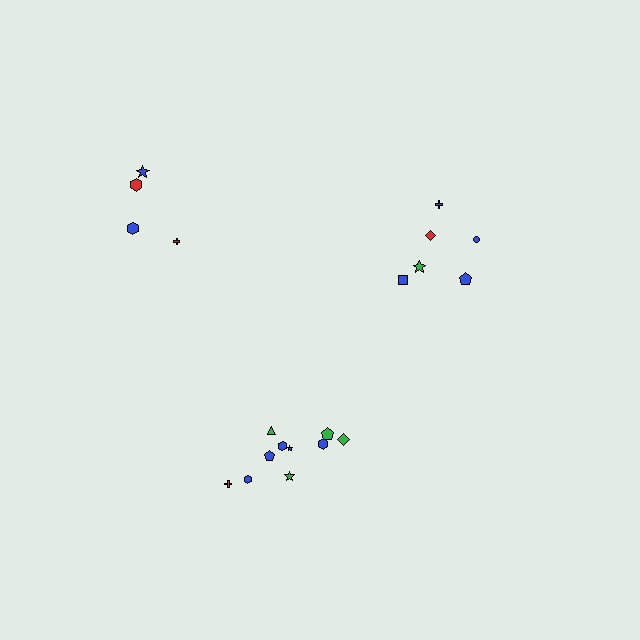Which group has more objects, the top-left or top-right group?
The top-right group.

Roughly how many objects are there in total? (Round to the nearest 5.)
Roughly 20 objects in total.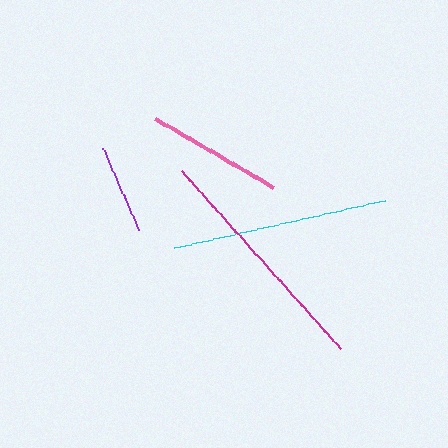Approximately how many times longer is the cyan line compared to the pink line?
The cyan line is approximately 1.6 times the length of the pink line.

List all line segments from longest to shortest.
From longest to shortest: magenta, cyan, pink, purple.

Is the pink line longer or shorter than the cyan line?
The cyan line is longer than the pink line.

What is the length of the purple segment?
The purple segment is approximately 89 pixels long.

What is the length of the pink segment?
The pink segment is approximately 137 pixels long.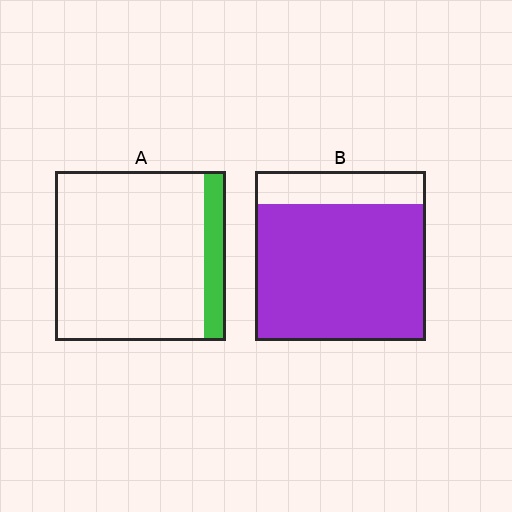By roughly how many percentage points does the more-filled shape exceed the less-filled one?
By roughly 70 percentage points (B over A).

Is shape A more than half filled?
No.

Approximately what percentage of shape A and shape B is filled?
A is approximately 15% and B is approximately 80%.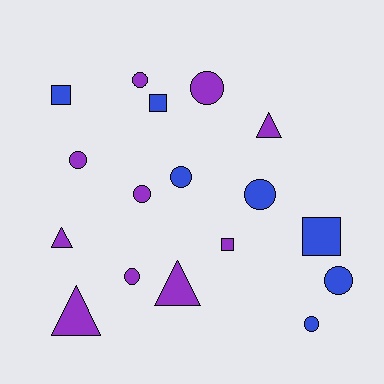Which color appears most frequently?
Purple, with 10 objects.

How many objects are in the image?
There are 17 objects.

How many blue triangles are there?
There are no blue triangles.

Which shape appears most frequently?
Circle, with 9 objects.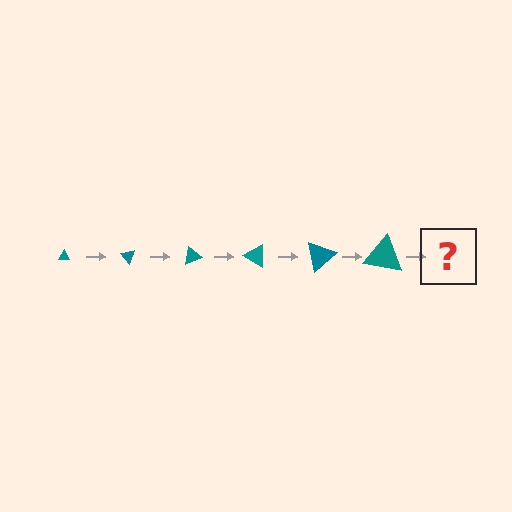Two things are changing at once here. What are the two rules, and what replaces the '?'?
The two rules are that the triangle grows larger each step and it rotates 50 degrees each step. The '?' should be a triangle, larger than the previous one and rotated 300 degrees from the start.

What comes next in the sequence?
The next element should be a triangle, larger than the previous one and rotated 300 degrees from the start.